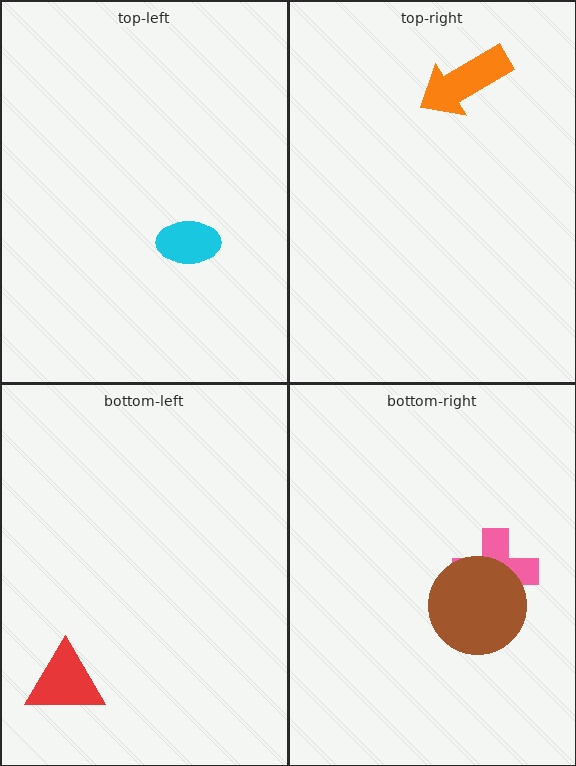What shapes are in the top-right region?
The orange arrow.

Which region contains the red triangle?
The bottom-left region.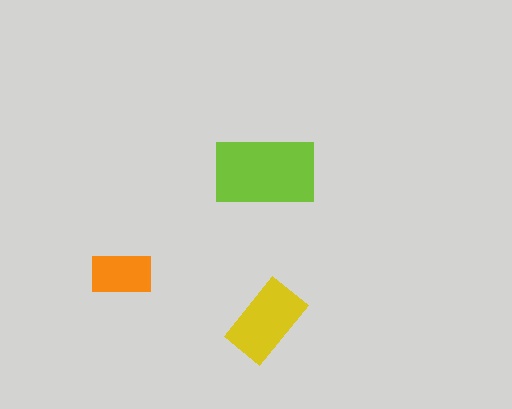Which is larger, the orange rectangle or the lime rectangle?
The lime one.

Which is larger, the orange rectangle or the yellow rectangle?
The yellow one.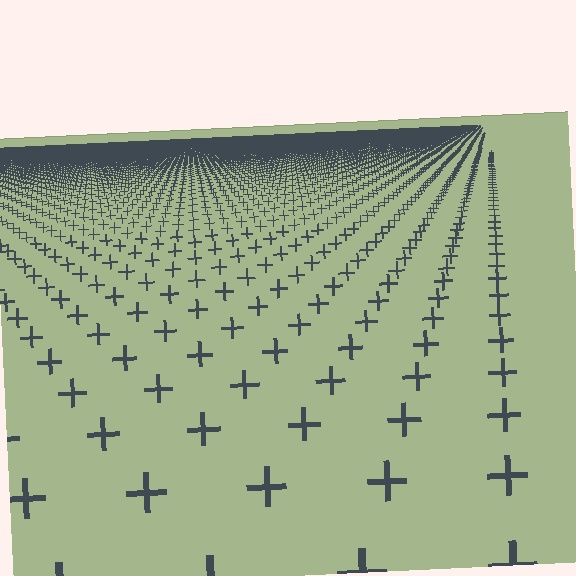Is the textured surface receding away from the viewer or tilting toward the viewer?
The surface is receding away from the viewer. Texture elements get smaller and denser toward the top.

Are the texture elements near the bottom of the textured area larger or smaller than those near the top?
Larger. Near the bottom, elements are closer to the viewer and appear at a bigger on-screen size.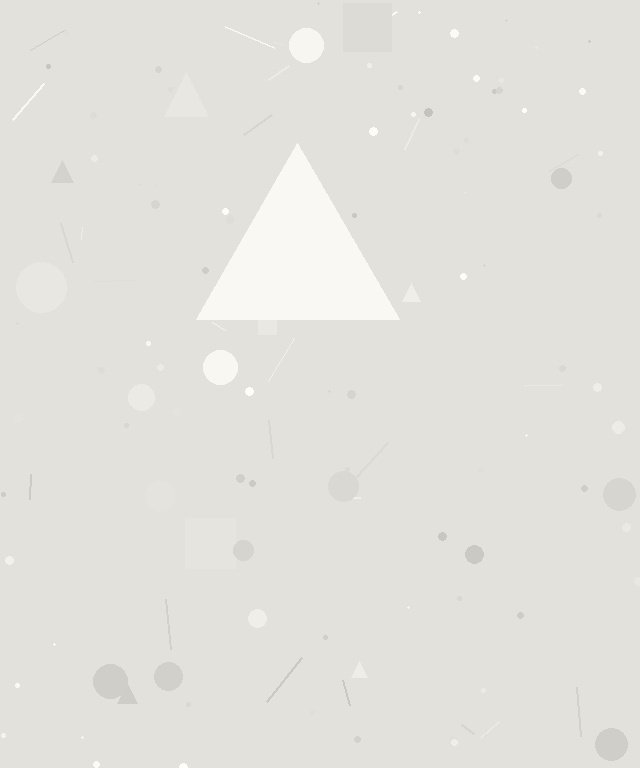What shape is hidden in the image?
A triangle is hidden in the image.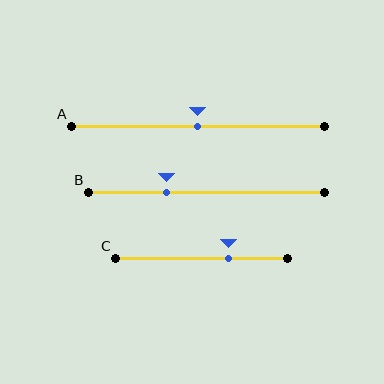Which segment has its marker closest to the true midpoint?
Segment A has its marker closest to the true midpoint.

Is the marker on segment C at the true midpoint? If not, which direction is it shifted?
No, the marker on segment C is shifted to the right by about 15% of the segment length.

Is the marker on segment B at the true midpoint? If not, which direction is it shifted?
No, the marker on segment B is shifted to the left by about 17% of the segment length.